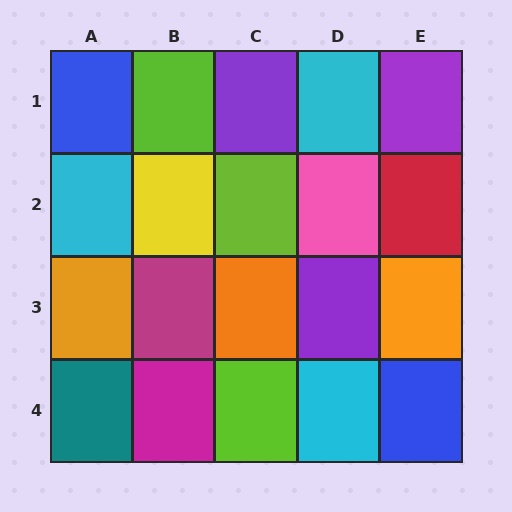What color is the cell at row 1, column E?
Purple.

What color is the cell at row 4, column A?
Teal.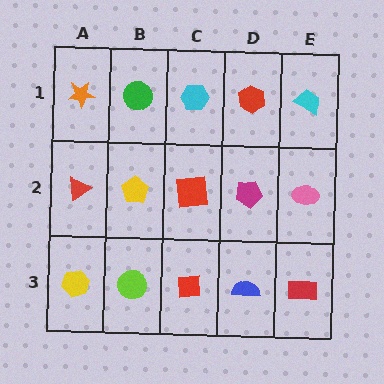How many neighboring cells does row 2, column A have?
3.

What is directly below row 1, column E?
A pink ellipse.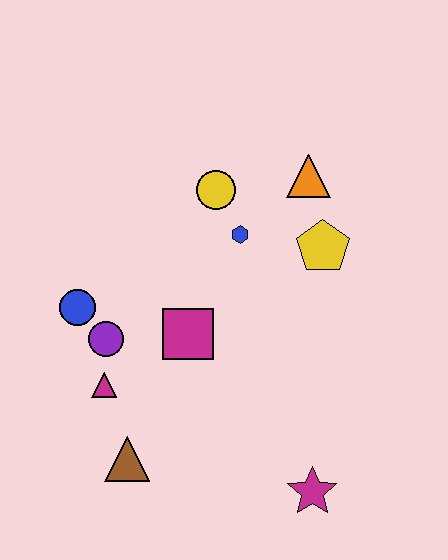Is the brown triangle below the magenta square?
Yes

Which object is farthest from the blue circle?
The magenta star is farthest from the blue circle.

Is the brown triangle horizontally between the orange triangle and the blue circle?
Yes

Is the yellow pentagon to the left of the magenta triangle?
No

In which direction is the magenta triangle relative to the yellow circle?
The magenta triangle is below the yellow circle.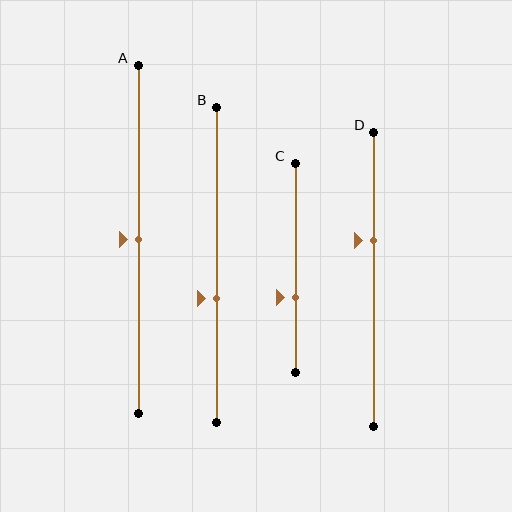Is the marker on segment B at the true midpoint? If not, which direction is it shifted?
No, the marker on segment B is shifted downward by about 11% of the segment length.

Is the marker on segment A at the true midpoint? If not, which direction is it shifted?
Yes, the marker on segment A is at the true midpoint.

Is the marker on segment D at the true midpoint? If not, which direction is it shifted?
No, the marker on segment D is shifted upward by about 13% of the segment length.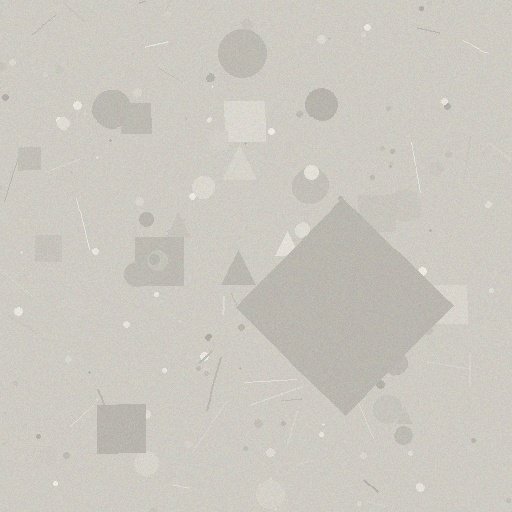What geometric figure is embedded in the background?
A diamond is embedded in the background.